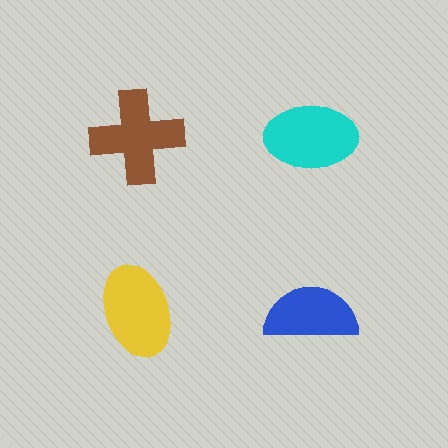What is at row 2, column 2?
A blue semicircle.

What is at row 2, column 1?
A yellow ellipse.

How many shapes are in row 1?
2 shapes.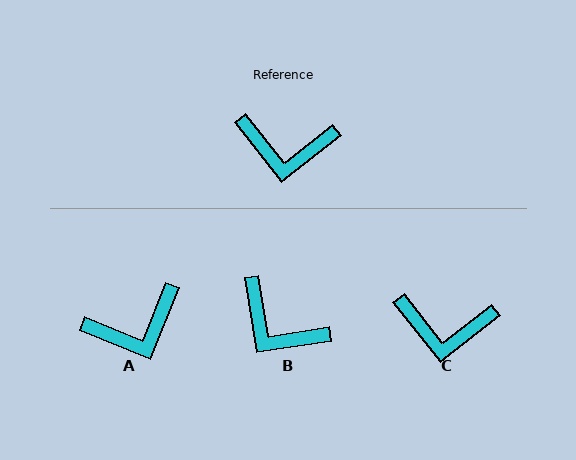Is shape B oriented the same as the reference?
No, it is off by about 29 degrees.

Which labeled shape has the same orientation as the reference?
C.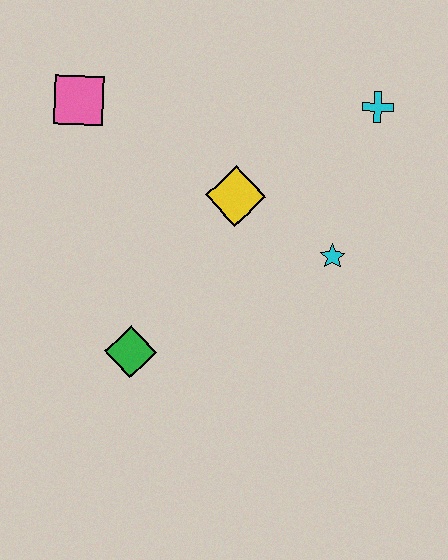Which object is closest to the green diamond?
The yellow diamond is closest to the green diamond.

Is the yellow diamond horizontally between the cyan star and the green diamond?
Yes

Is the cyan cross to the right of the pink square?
Yes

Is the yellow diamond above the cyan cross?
No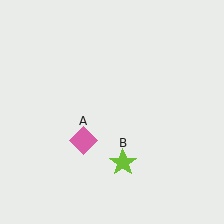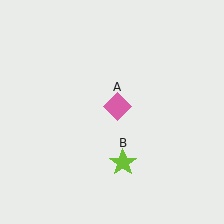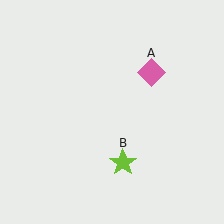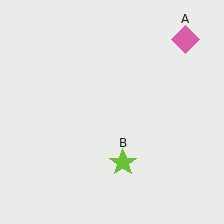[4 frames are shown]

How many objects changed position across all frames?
1 object changed position: pink diamond (object A).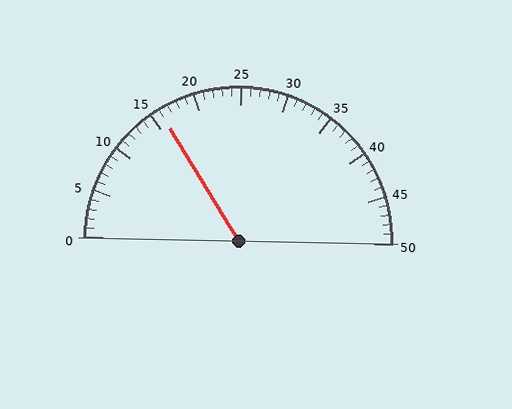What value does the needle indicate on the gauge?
The needle indicates approximately 16.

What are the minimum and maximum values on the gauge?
The gauge ranges from 0 to 50.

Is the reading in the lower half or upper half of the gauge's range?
The reading is in the lower half of the range (0 to 50).